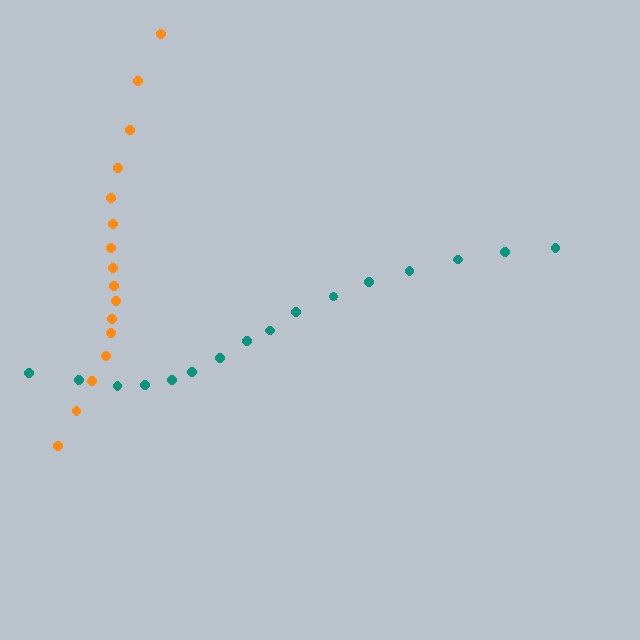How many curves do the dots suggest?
There are 2 distinct paths.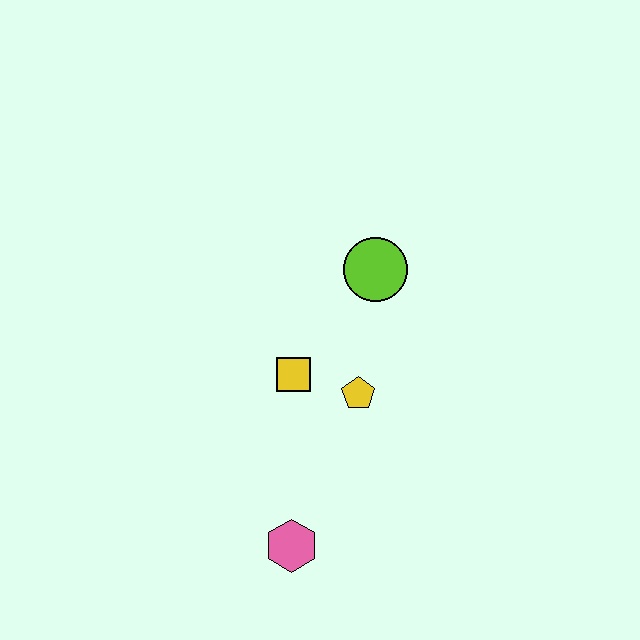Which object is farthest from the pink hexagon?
The lime circle is farthest from the pink hexagon.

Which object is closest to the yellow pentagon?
The yellow square is closest to the yellow pentagon.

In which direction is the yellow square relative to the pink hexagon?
The yellow square is above the pink hexagon.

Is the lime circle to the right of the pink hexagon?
Yes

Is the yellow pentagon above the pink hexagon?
Yes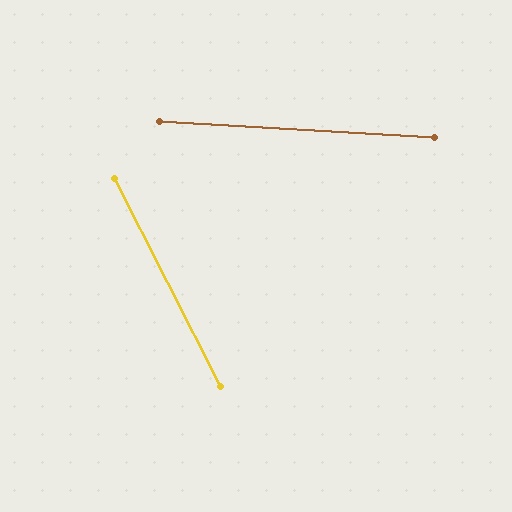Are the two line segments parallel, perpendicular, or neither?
Neither parallel nor perpendicular — they differ by about 60°.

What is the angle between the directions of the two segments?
Approximately 60 degrees.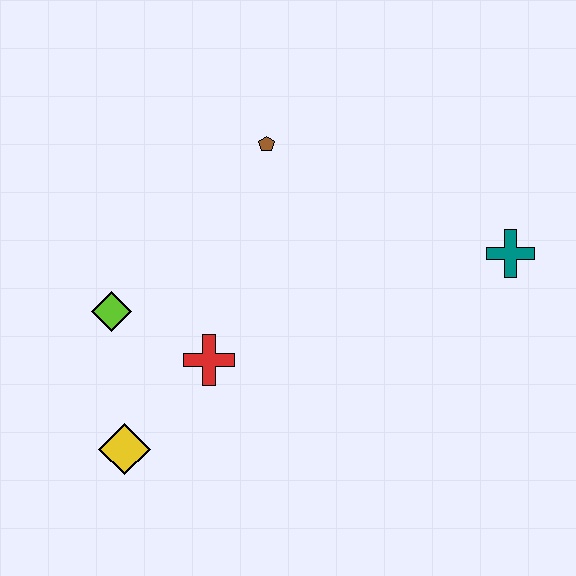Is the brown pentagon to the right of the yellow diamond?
Yes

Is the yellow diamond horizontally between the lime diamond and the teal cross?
Yes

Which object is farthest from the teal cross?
The yellow diamond is farthest from the teal cross.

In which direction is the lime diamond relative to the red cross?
The lime diamond is to the left of the red cross.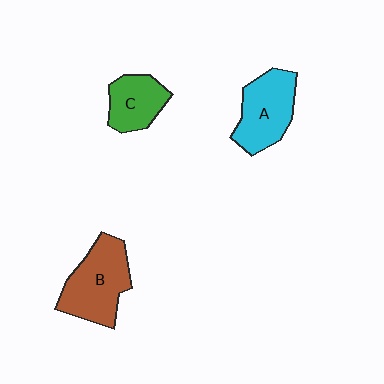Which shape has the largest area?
Shape B (brown).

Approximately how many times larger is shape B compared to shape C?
Approximately 1.6 times.